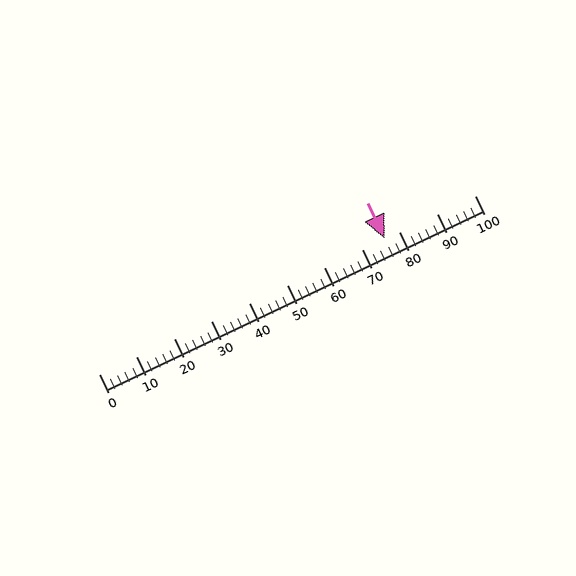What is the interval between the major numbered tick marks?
The major tick marks are spaced 10 units apart.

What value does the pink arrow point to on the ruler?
The pink arrow points to approximately 76.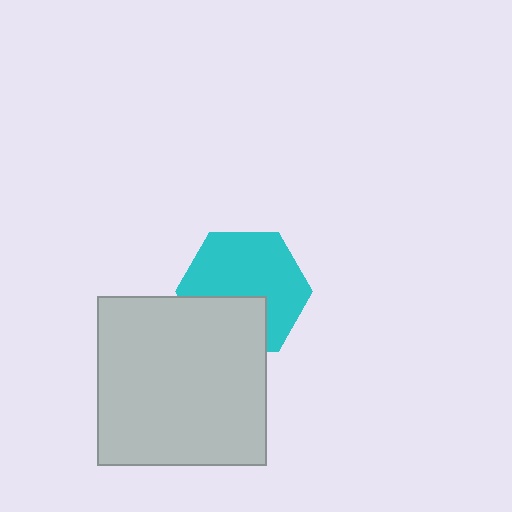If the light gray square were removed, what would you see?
You would see the complete cyan hexagon.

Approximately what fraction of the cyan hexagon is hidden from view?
Roughly 33% of the cyan hexagon is hidden behind the light gray square.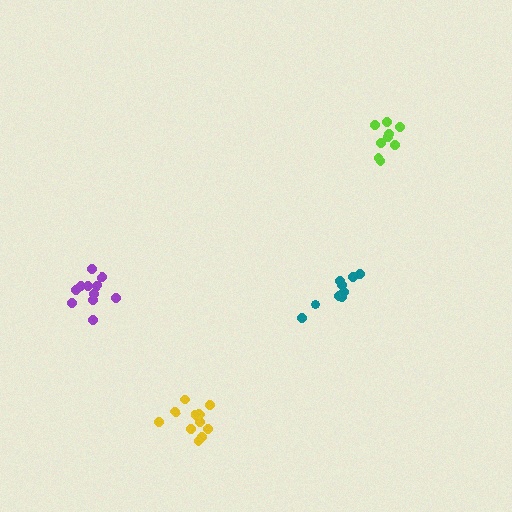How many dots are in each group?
Group 1: 9 dots, Group 2: 11 dots, Group 3: 11 dots, Group 4: 9 dots (40 total).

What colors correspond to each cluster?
The clusters are colored: teal, purple, yellow, lime.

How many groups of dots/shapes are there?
There are 4 groups.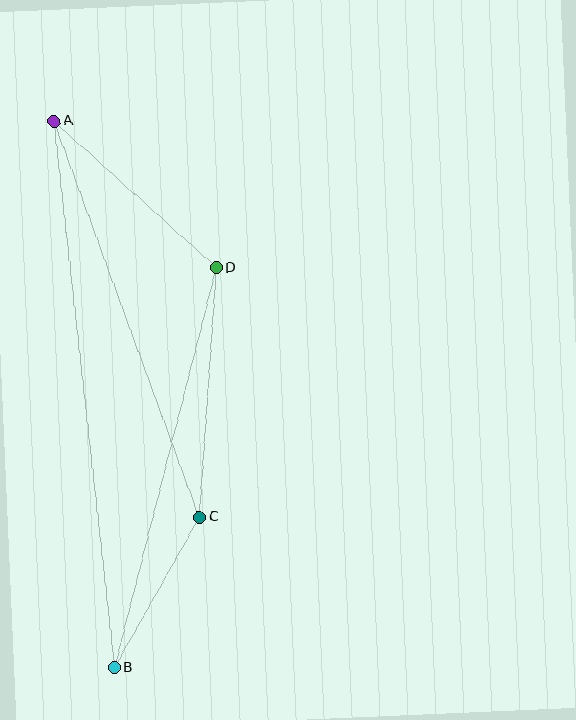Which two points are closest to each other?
Points B and C are closest to each other.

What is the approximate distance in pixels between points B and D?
The distance between B and D is approximately 413 pixels.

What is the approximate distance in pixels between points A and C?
The distance between A and C is approximately 422 pixels.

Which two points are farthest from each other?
Points A and B are farthest from each other.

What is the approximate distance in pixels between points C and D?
The distance between C and D is approximately 250 pixels.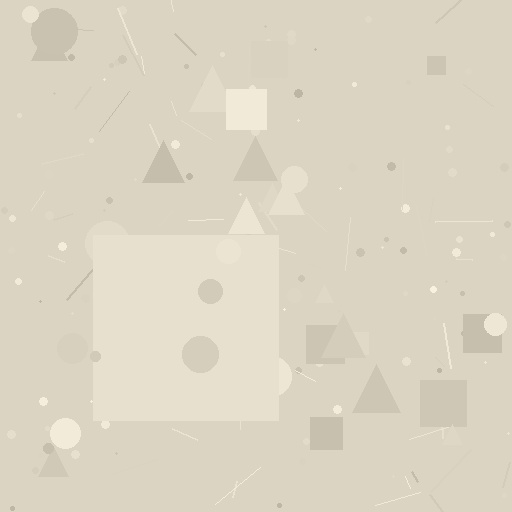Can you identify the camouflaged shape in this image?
The camouflaged shape is a square.